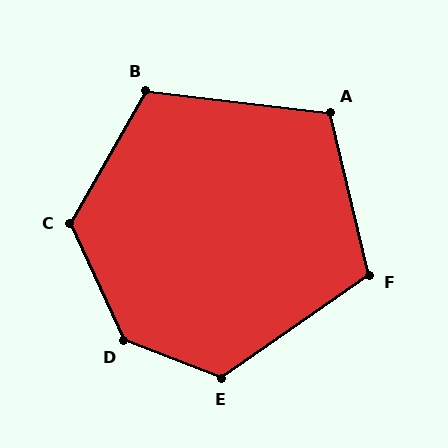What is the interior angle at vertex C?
Approximately 126 degrees (obtuse).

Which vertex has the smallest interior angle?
A, at approximately 110 degrees.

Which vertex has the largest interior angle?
D, at approximately 135 degrees.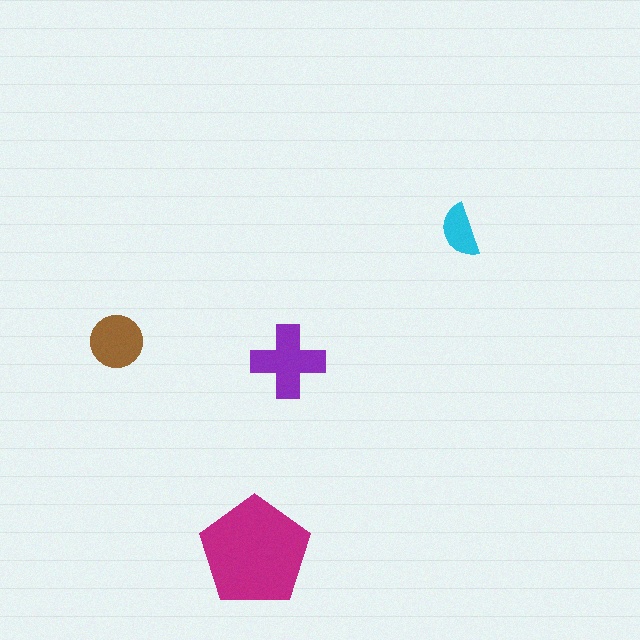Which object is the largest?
The magenta pentagon.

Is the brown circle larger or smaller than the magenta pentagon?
Smaller.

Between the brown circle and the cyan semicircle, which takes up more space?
The brown circle.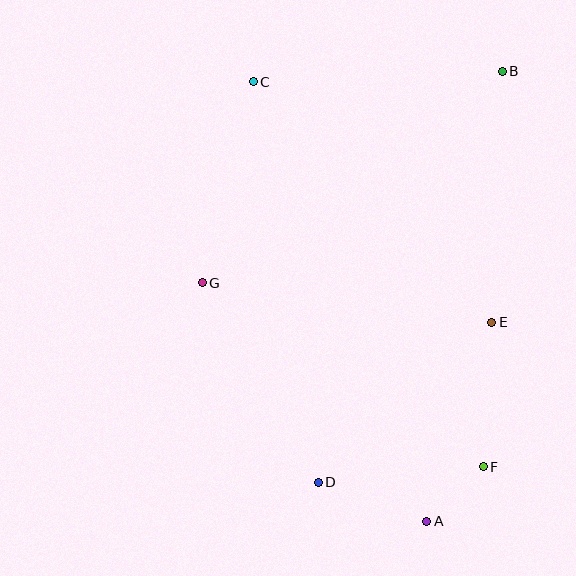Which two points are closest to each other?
Points A and F are closest to each other.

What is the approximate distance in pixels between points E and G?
The distance between E and G is approximately 292 pixels.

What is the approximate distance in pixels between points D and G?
The distance between D and G is approximately 231 pixels.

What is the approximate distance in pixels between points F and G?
The distance between F and G is approximately 336 pixels.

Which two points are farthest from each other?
Points A and C are farthest from each other.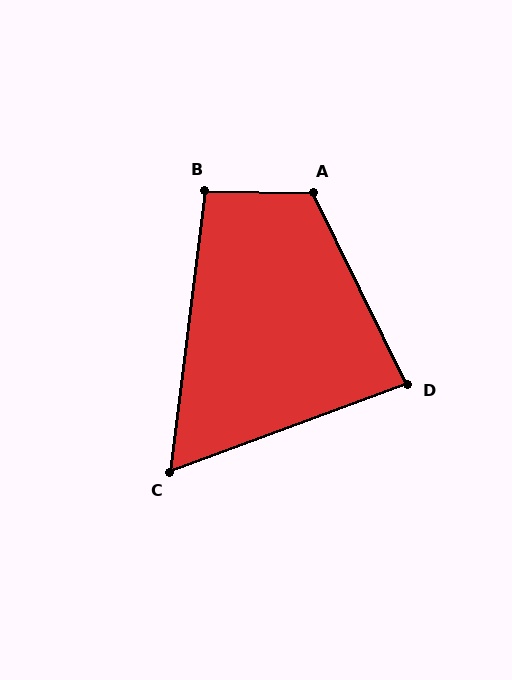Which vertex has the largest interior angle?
A, at approximately 117 degrees.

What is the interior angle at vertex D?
Approximately 84 degrees (acute).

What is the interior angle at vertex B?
Approximately 96 degrees (obtuse).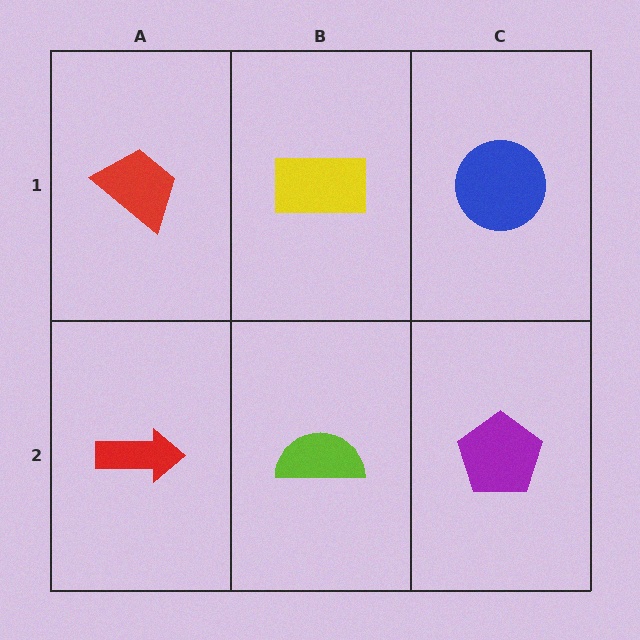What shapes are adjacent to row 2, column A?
A red trapezoid (row 1, column A), a lime semicircle (row 2, column B).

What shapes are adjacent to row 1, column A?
A red arrow (row 2, column A), a yellow rectangle (row 1, column B).